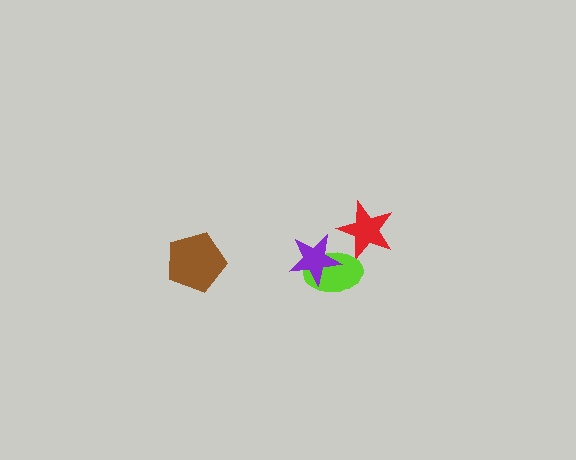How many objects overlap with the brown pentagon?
0 objects overlap with the brown pentagon.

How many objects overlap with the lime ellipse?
2 objects overlap with the lime ellipse.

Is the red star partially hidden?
Yes, it is partially covered by another shape.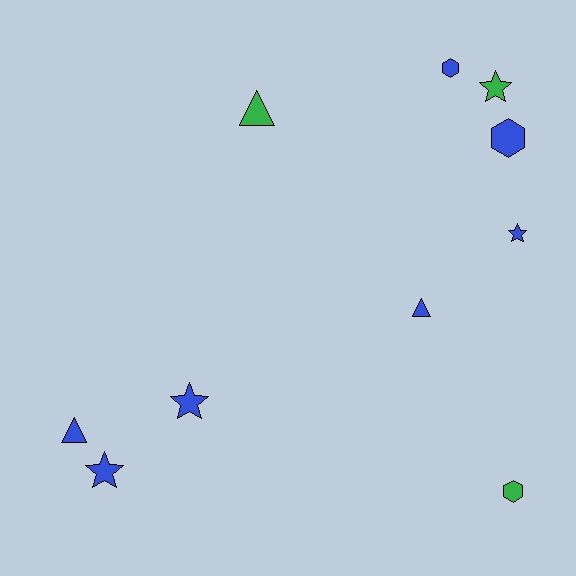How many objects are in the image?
There are 10 objects.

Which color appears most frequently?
Blue, with 7 objects.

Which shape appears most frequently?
Star, with 4 objects.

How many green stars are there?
There is 1 green star.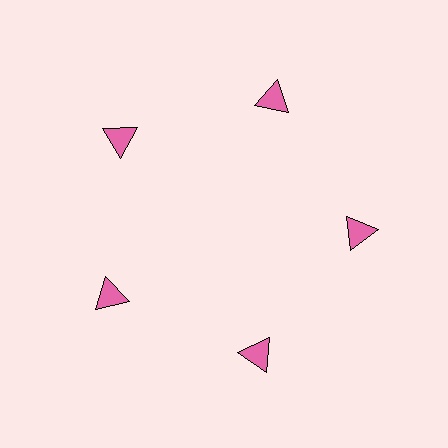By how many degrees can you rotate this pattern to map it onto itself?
The pattern maps onto itself every 72 degrees of rotation.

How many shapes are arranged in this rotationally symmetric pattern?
There are 5 shapes, arranged in 5 groups of 1.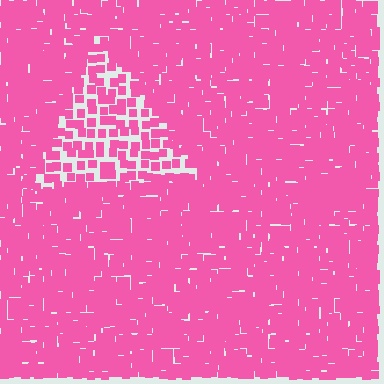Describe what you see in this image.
The image contains small pink elements arranged at two different densities. A triangle-shaped region is visible where the elements are less densely packed than the surrounding area.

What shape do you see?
I see a triangle.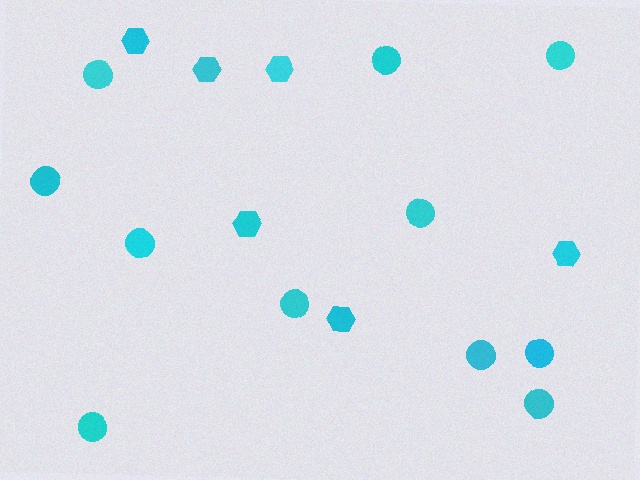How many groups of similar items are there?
There are 2 groups: one group of hexagons (6) and one group of circles (11).